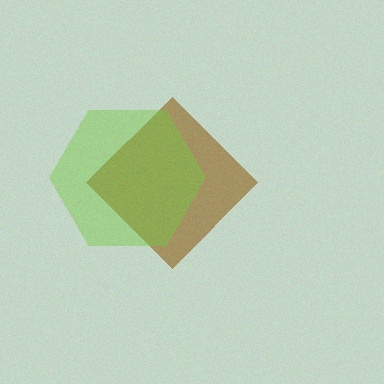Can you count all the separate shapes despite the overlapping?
Yes, there are 2 separate shapes.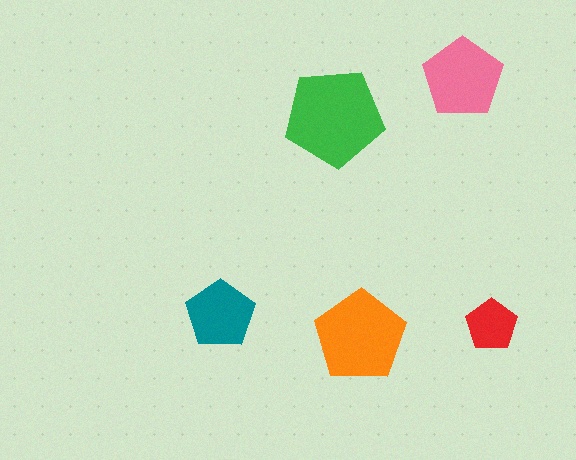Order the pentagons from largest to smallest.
the green one, the orange one, the pink one, the teal one, the red one.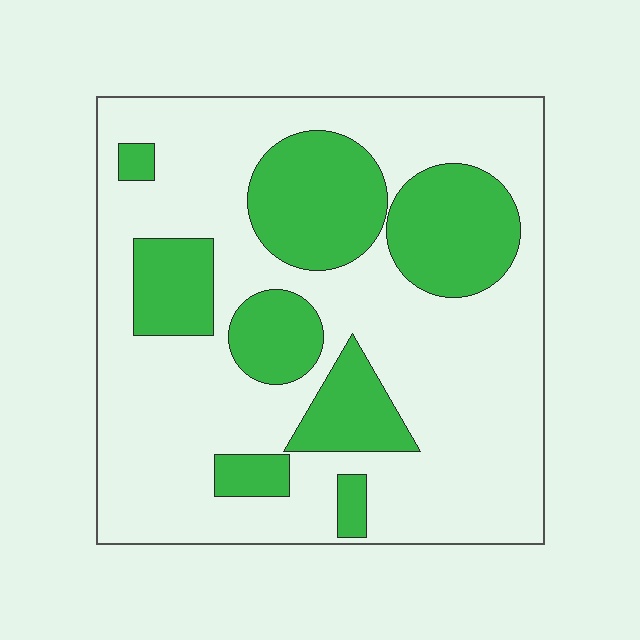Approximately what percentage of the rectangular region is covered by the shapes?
Approximately 30%.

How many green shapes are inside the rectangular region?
8.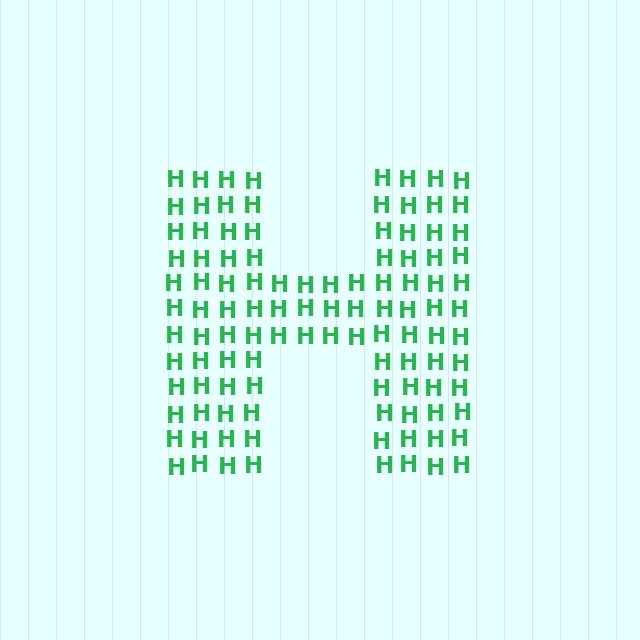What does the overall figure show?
The overall figure shows the letter H.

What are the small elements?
The small elements are letter H's.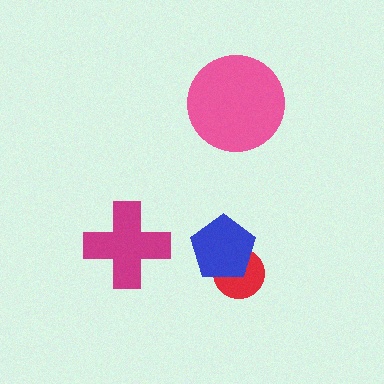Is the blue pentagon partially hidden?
No, no other shape covers it.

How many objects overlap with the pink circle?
0 objects overlap with the pink circle.